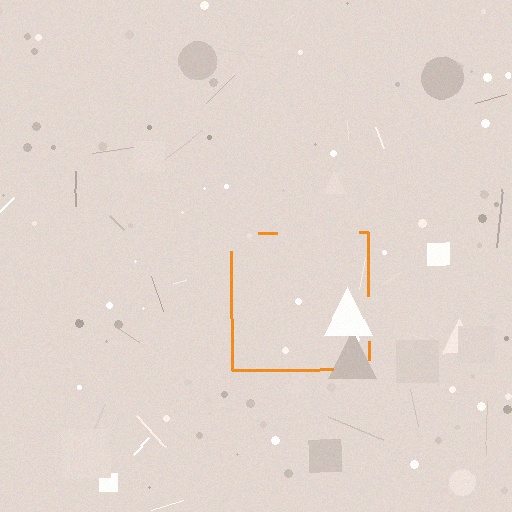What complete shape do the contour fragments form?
The contour fragments form a square.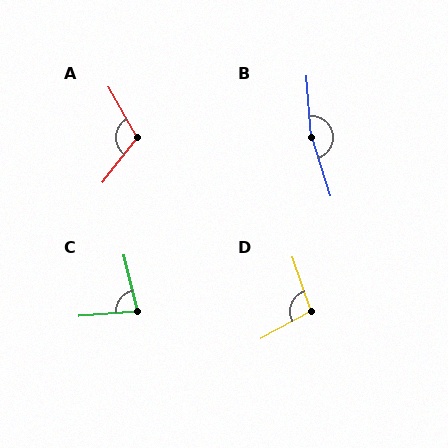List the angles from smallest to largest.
C (81°), D (100°), A (112°), B (167°).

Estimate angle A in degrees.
Approximately 112 degrees.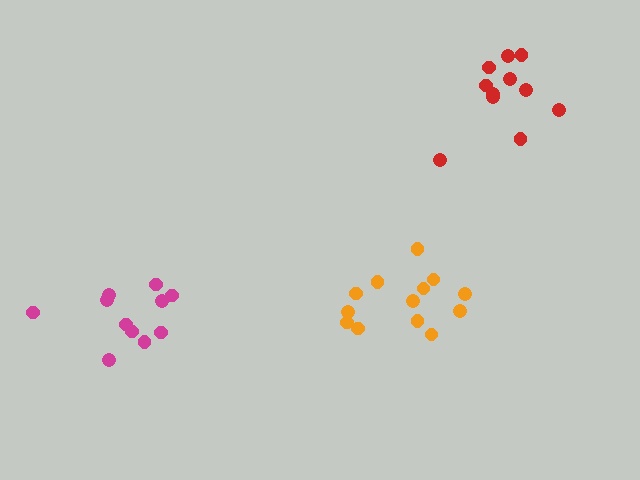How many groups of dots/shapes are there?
There are 3 groups.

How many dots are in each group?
Group 1: 11 dots, Group 2: 13 dots, Group 3: 11 dots (35 total).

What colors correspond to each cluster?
The clusters are colored: red, orange, magenta.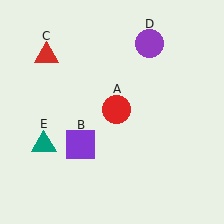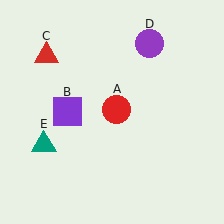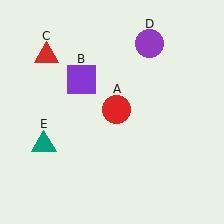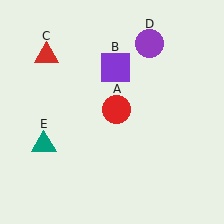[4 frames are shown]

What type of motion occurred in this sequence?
The purple square (object B) rotated clockwise around the center of the scene.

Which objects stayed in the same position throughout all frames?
Red circle (object A) and red triangle (object C) and purple circle (object D) and teal triangle (object E) remained stationary.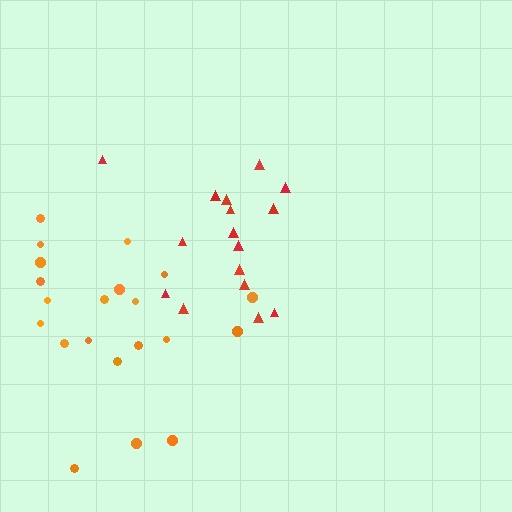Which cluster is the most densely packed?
Red.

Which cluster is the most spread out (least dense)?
Orange.